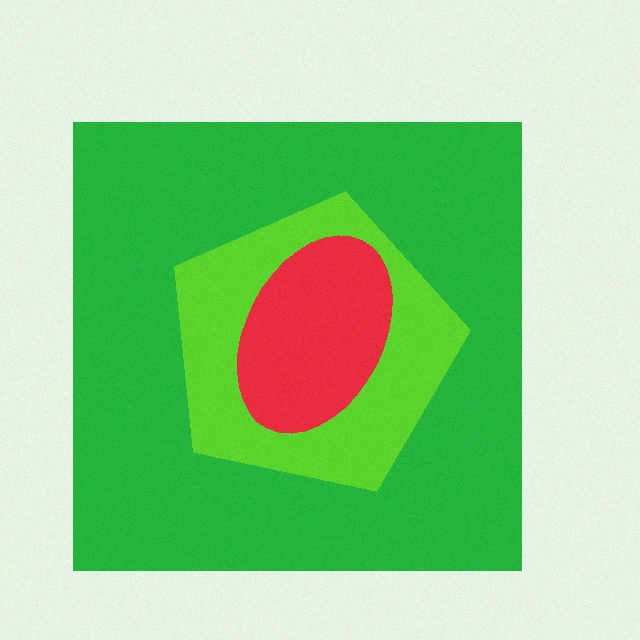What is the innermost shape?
The red ellipse.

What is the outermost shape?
The green square.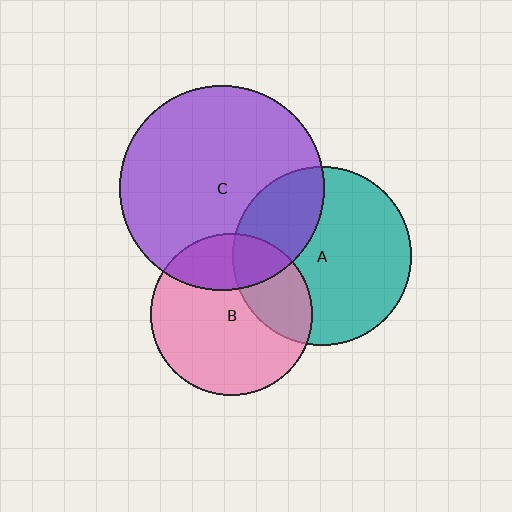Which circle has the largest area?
Circle C (purple).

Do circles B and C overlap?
Yes.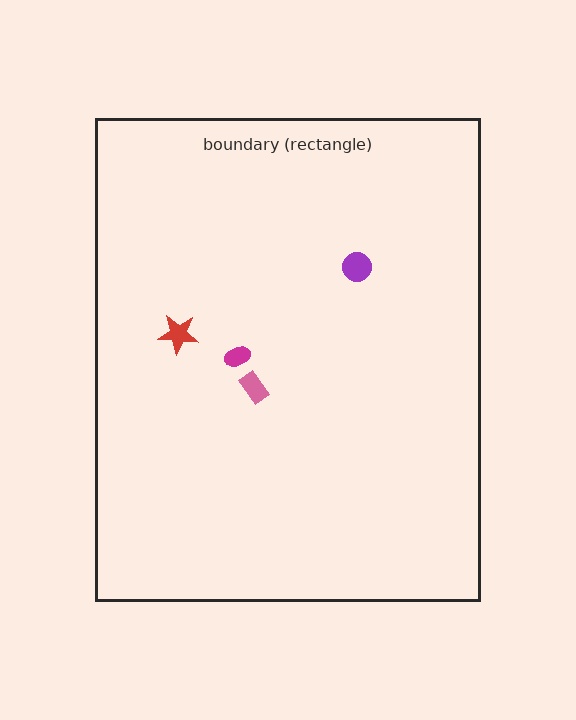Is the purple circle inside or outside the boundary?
Inside.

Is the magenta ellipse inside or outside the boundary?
Inside.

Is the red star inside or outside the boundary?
Inside.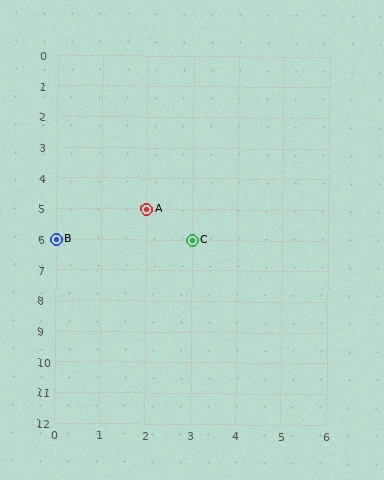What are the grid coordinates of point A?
Point A is at grid coordinates (2, 5).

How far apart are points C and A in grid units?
Points C and A are 1 column and 1 row apart (about 1.4 grid units diagonally).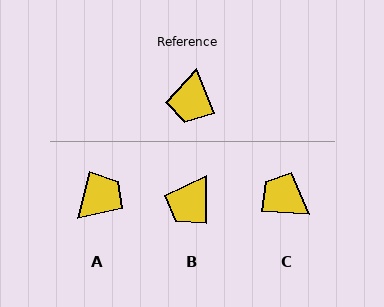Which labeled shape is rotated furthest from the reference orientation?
A, about 145 degrees away.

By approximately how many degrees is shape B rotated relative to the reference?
Approximately 21 degrees clockwise.